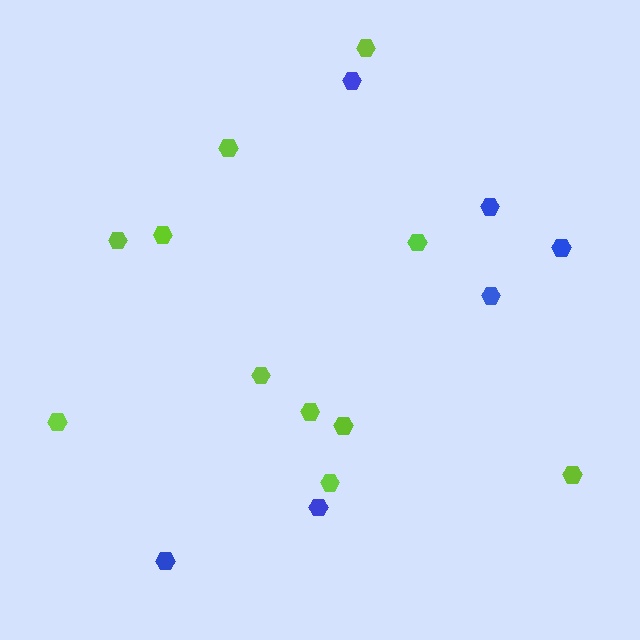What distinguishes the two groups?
There are 2 groups: one group of lime hexagons (11) and one group of blue hexagons (6).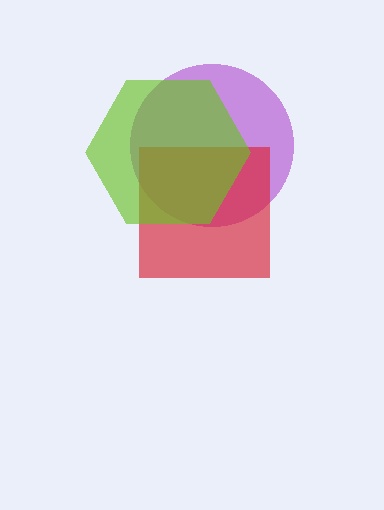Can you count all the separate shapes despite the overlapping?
Yes, there are 3 separate shapes.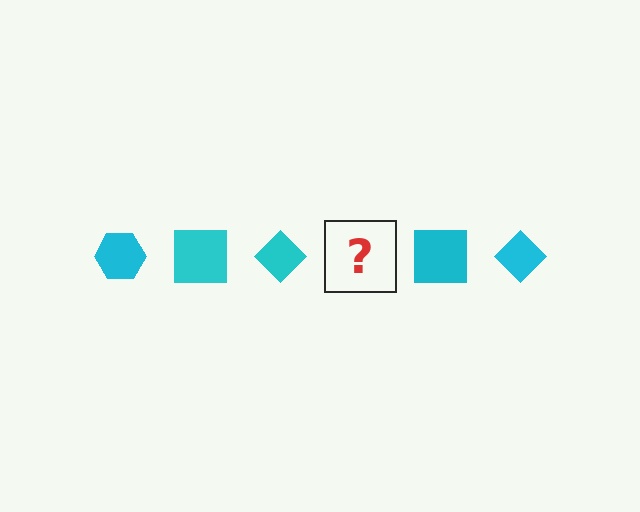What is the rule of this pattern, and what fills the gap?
The rule is that the pattern cycles through hexagon, square, diamond shapes in cyan. The gap should be filled with a cyan hexagon.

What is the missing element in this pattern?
The missing element is a cyan hexagon.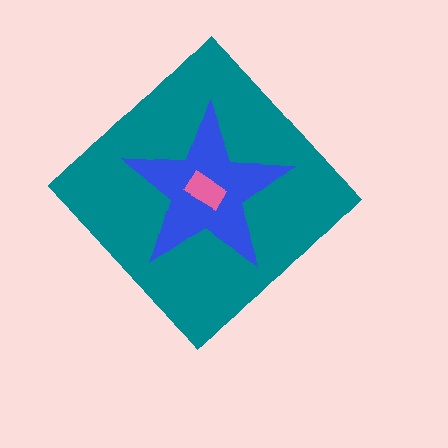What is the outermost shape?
The teal diamond.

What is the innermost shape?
The pink rectangle.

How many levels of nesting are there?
3.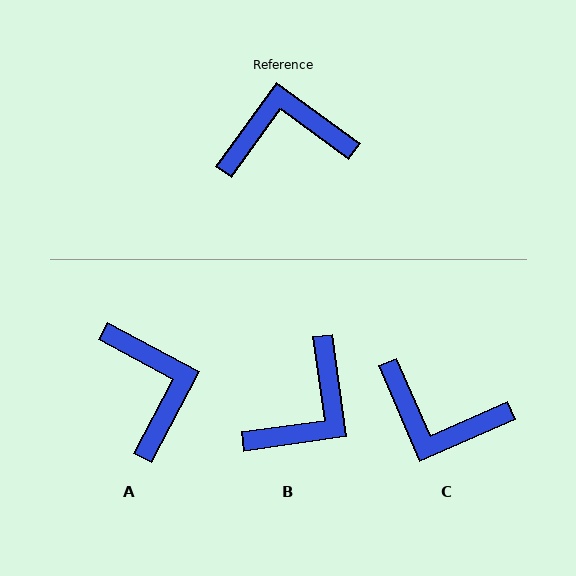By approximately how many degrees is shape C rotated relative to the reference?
Approximately 150 degrees counter-clockwise.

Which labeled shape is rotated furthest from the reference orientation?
C, about 150 degrees away.